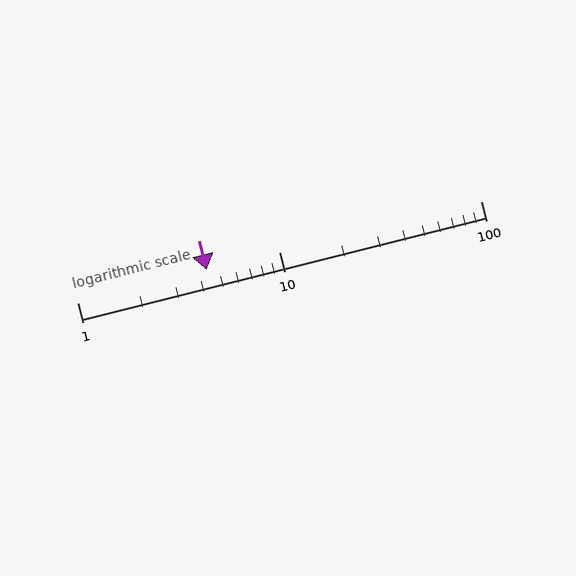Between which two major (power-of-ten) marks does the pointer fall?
The pointer is between 1 and 10.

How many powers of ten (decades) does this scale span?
The scale spans 2 decades, from 1 to 100.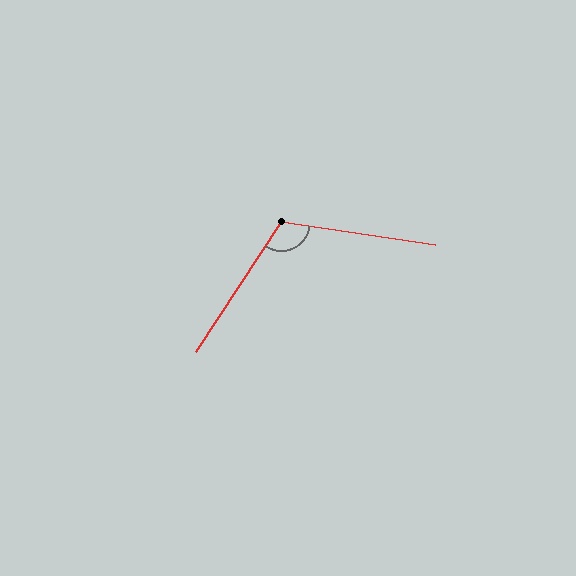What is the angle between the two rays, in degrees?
Approximately 115 degrees.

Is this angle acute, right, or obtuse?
It is obtuse.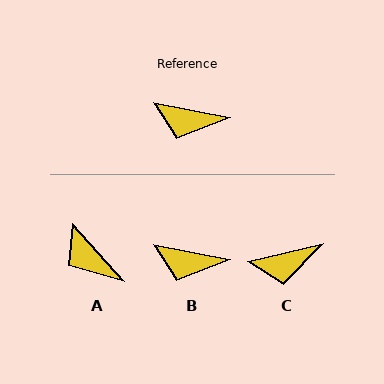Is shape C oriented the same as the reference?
No, it is off by about 25 degrees.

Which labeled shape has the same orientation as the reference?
B.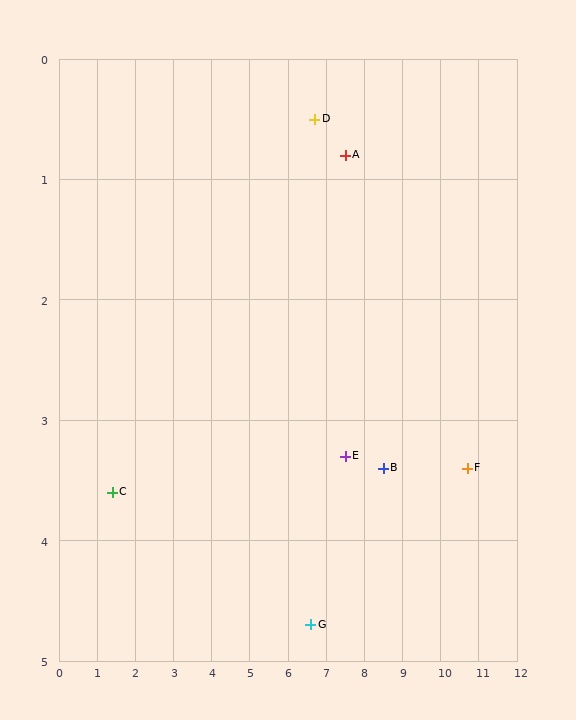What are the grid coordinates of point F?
Point F is at approximately (10.7, 3.4).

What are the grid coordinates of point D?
Point D is at approximately (6.7, 0.5).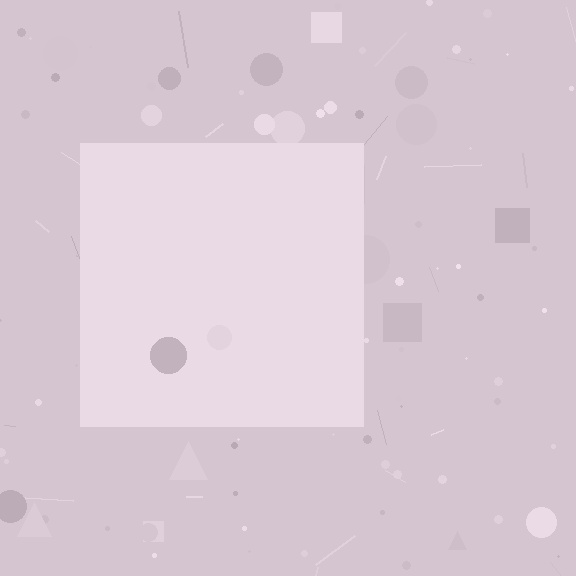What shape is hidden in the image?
A square is hidden in the image.